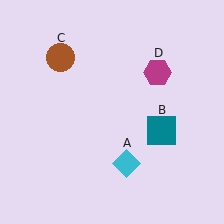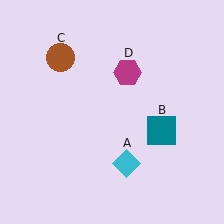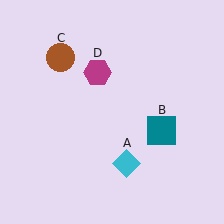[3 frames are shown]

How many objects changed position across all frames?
1 object changed position: magenta hexagon (object D).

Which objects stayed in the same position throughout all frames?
Cyan diamond (object A) and teal square (object B) and brown circle (object C) remained stationary.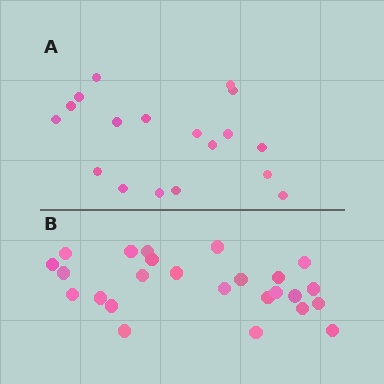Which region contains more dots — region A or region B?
Region B (the bottom region) has more dots.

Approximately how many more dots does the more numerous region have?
Region B has roughly 8 or so more dots than region A.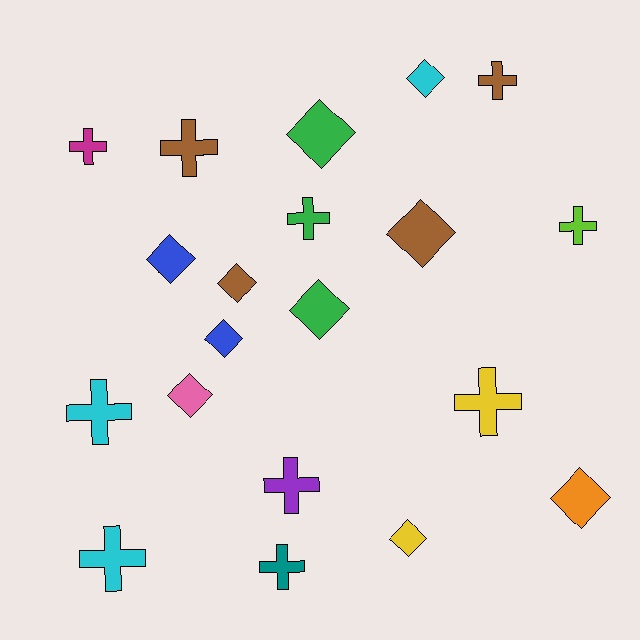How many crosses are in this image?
There are 10 crosses.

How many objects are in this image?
There are 20 objects.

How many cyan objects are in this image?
There are 3 cyan objects.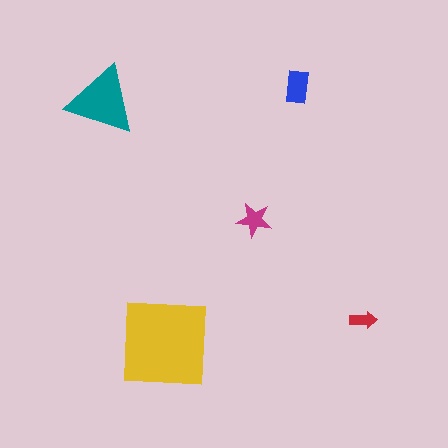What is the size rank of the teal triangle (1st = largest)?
2nd.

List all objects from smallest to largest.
The red arrow, the magenta star, the blue rectangle, the teal triangle, the yellow square.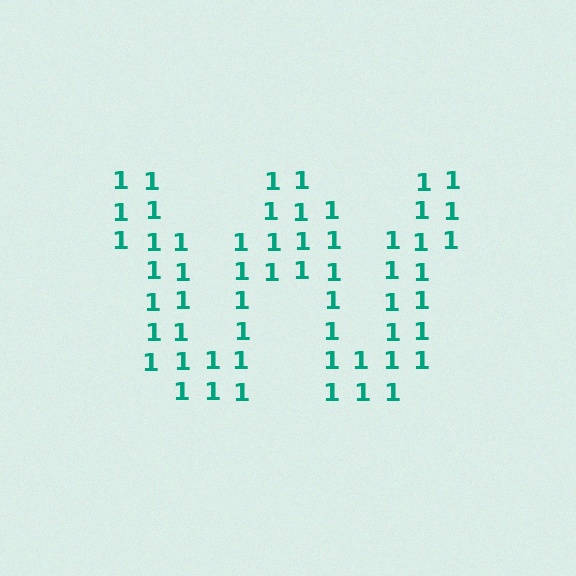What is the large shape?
The large shape is the letter W.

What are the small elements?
The small elements are digit 1's.